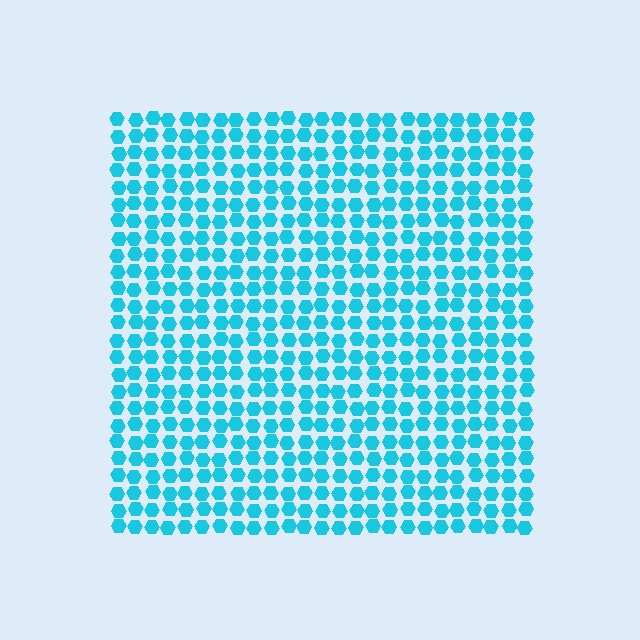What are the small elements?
The small elements are hexagons.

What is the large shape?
The large shape is a square.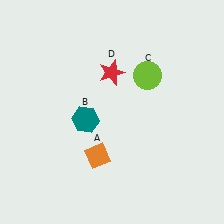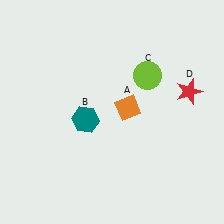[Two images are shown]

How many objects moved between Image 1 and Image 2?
2 objects moved between the two images.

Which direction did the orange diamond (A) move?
The orange diamond (A) moved up.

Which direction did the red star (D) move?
The red star (D) moved right.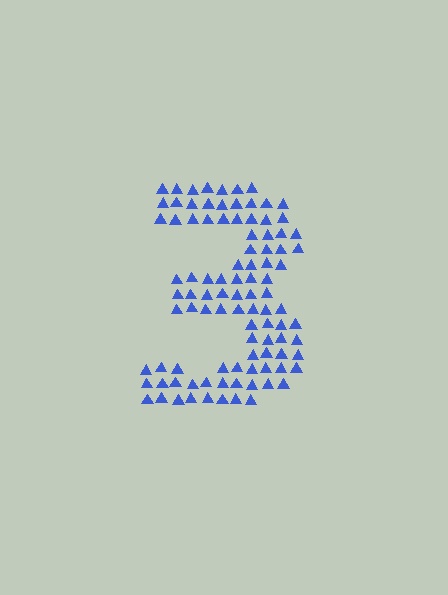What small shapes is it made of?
It is made of small triangles.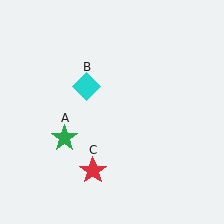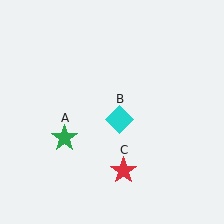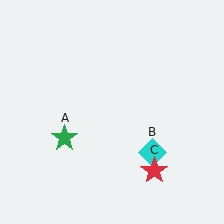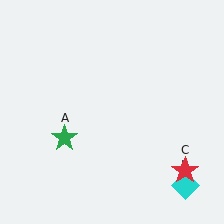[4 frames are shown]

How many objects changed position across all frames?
2 objects changed position: cyan diamond (object B), red star (object C).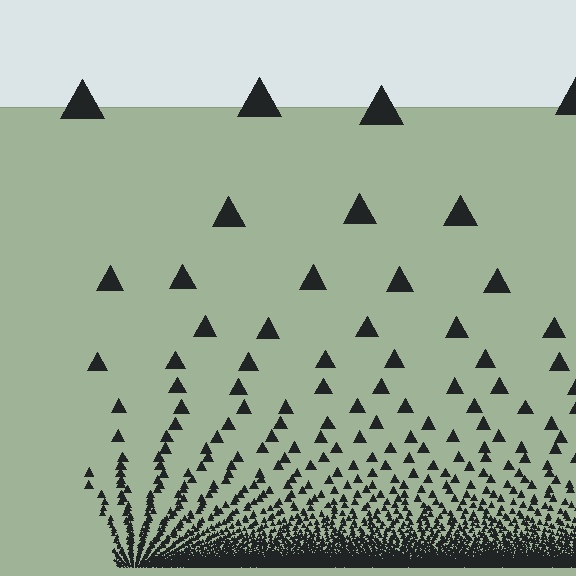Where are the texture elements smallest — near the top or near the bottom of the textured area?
Near the bottom.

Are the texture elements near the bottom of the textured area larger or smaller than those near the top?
Smaller. The gradient is inverted — elements near the bottom are smaller and denser.